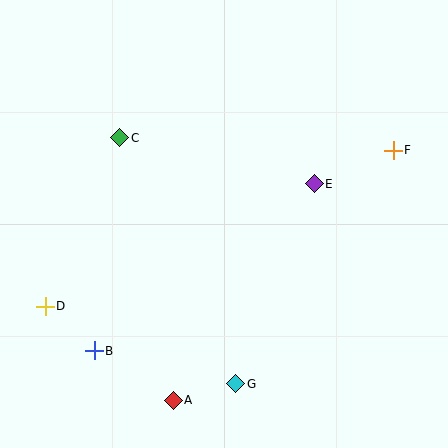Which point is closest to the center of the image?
Point E at (314, 184) is closest to the center.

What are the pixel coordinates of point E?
Point E is at (314, 184).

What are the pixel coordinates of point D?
Point D is at (45, 306).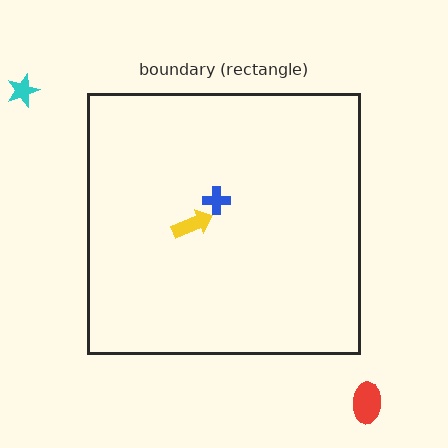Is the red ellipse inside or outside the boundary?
Outside.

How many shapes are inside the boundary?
2 inside, 2 outside.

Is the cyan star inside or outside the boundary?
Outside.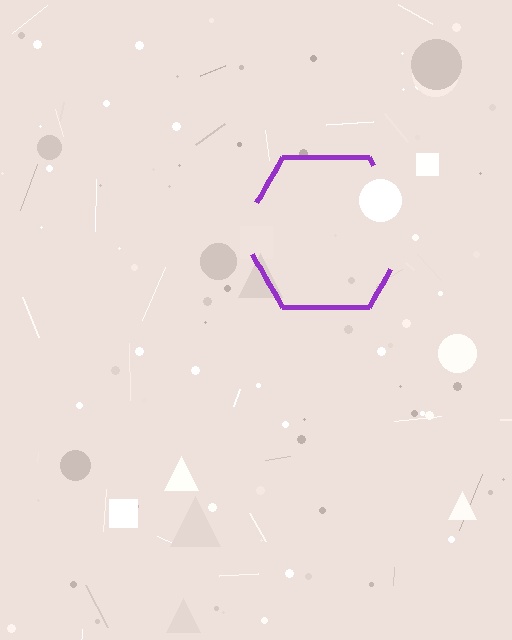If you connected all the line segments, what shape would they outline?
They would outline a hexagon.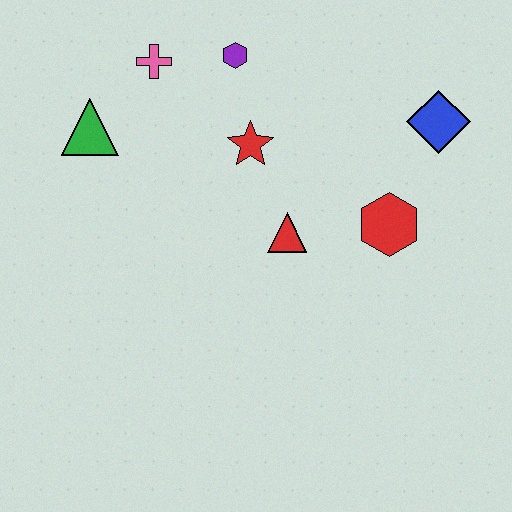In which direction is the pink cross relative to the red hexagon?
The pink cross is to the left of the red hexagon.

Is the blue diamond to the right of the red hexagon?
Yes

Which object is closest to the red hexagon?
The red triangle is closest to the red hexagon.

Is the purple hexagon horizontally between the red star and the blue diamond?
No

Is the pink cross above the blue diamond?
Yes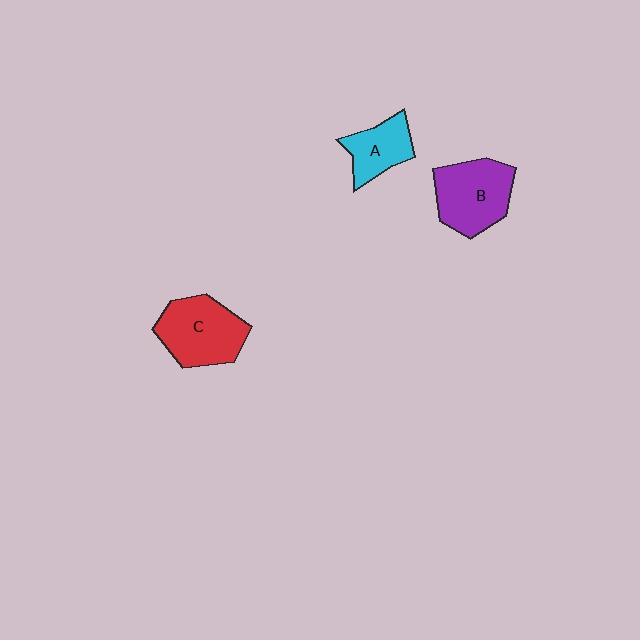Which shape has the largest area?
Shape C (red).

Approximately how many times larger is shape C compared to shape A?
Approximately 1.6 times.